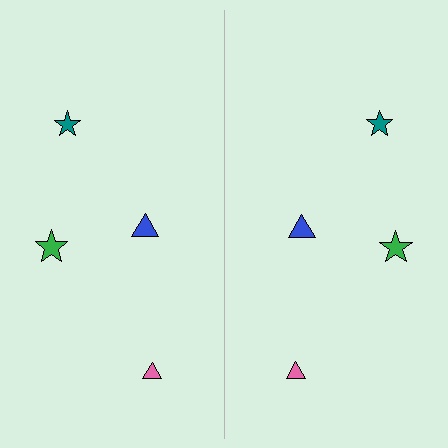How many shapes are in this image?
There are 8 shapes in this image.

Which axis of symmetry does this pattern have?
The pattern has a vertical axis of symmetry running through the center of the image.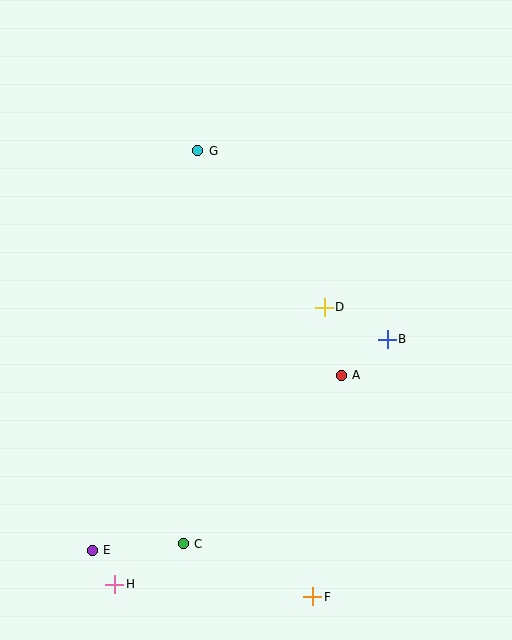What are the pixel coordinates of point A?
Point A is at (341, 375).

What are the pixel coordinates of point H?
Point H is at (115, 584).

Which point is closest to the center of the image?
Point D at (324, 307) is closest to the center.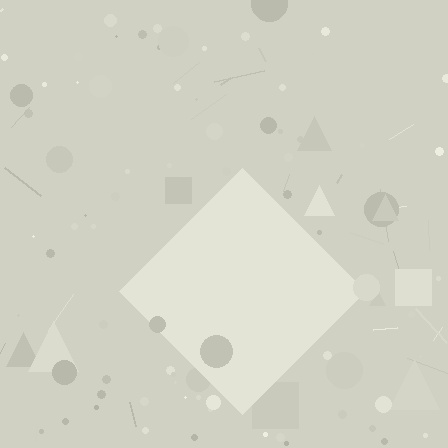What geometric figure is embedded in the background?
A diamond is embedded in the background.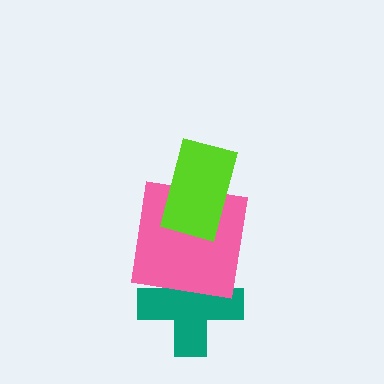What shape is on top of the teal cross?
The pink square is on top of the teal cross.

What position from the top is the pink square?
The pink square is 2nd from the top.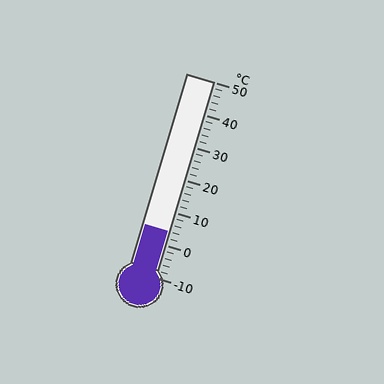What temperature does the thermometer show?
The thermometer shows approximately 4°C.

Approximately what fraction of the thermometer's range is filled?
The thermometer is filled to approximately 25% of its range.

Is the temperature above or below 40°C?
The temperature is below 40°C.